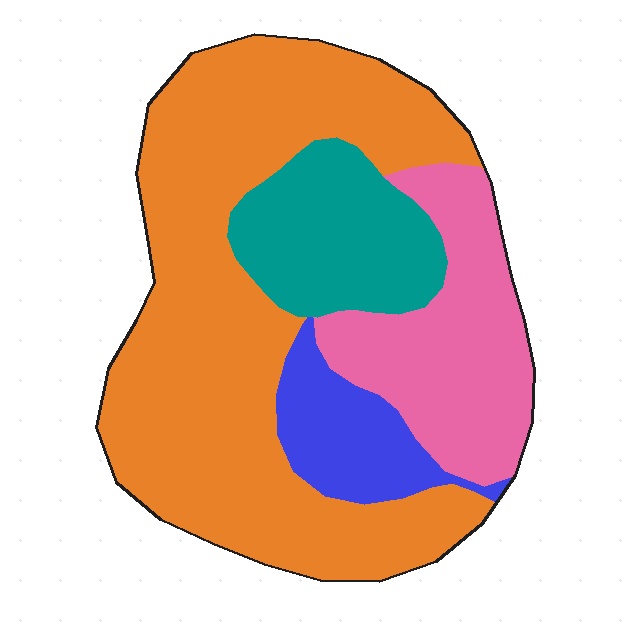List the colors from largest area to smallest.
From largest to smallest: orange, pink, teal, blue.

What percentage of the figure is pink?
Pink takes up about one fifth (1/5) of the figure.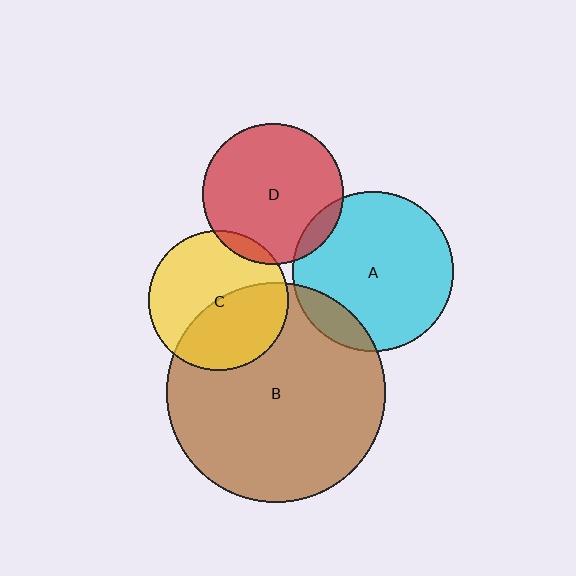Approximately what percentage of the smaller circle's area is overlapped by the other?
Approximately 45%.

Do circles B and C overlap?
Yes.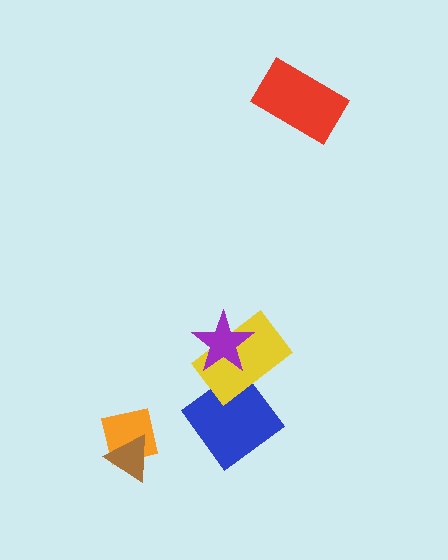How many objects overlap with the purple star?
1 object overlaps with the purple star.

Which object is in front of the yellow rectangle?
The purple star is in front of the yellow rectangle.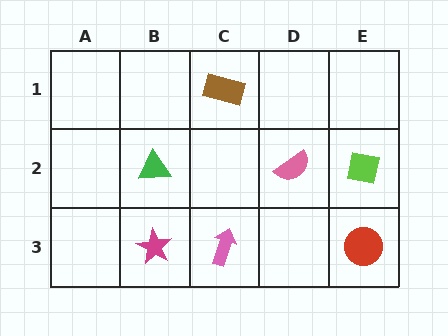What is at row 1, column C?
A brown rectangle.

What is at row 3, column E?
A red circle.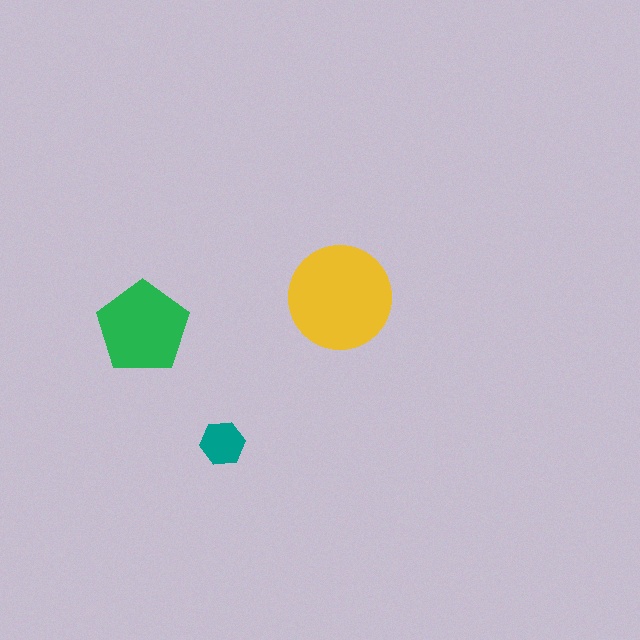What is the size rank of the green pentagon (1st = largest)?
2nd.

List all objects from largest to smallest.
The yellow circle, the green pentagon, the teal hexagon.